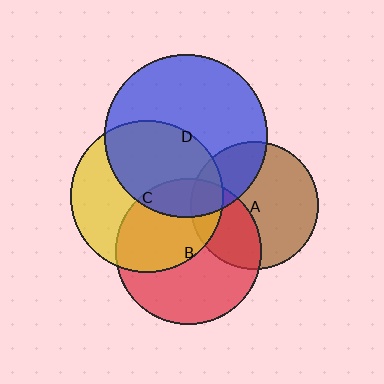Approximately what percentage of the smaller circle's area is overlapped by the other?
Approximately 45%.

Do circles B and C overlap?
Yes.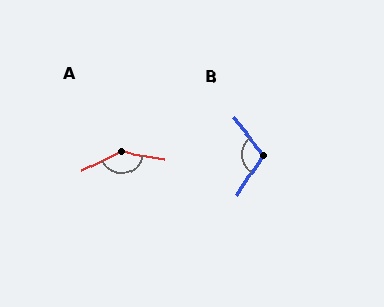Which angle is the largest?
A, at approximately 144 degrees.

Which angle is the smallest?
B, at approximately 109 degrees.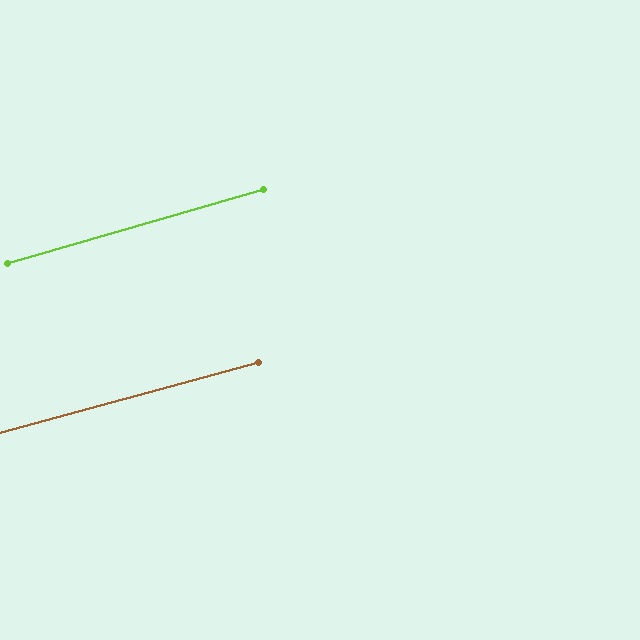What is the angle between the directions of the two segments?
Approximately 1 degree.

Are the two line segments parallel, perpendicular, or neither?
Parallel — their directions differ by only 1.0°.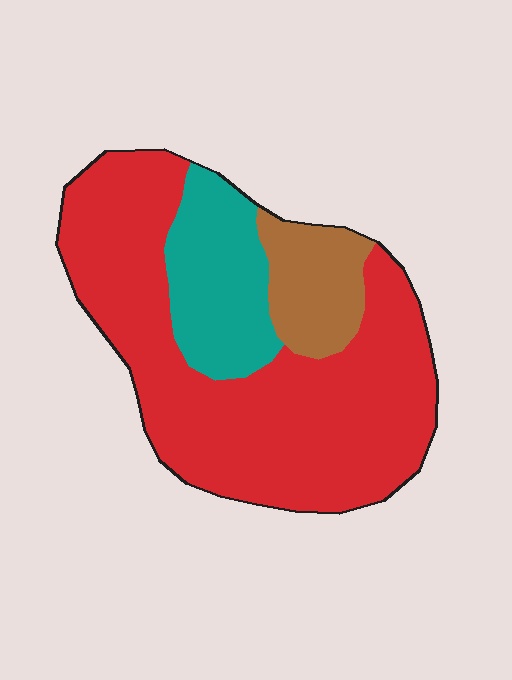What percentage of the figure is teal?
Teal covers 19% of the figure.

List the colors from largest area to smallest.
From largest to smallest: red, teal, brown.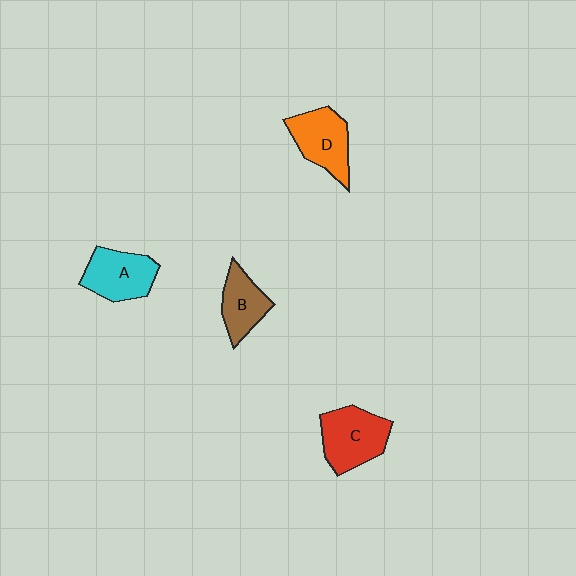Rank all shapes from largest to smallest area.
From largest to smallest: C (red), A (cyan), D (orange), B (brown).